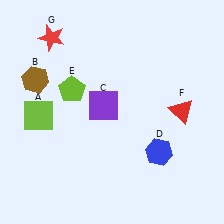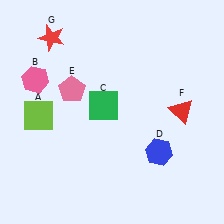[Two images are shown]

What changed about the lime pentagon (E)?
In Image 1, E is lime. In Image 2, it changed to pink.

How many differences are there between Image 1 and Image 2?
There are 3 differences between the two images.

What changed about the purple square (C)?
In Image 1, C is purple. In Image 2, it changed to green.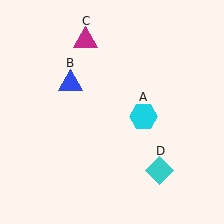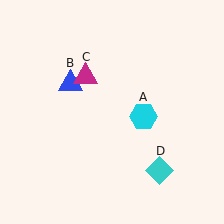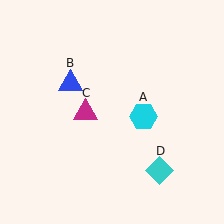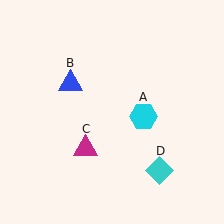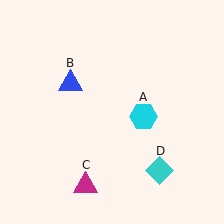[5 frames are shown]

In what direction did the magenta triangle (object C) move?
The magenta triangle (object C) moved down.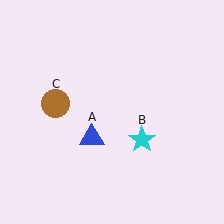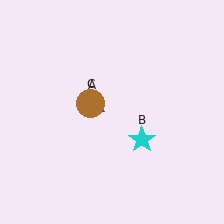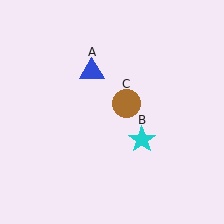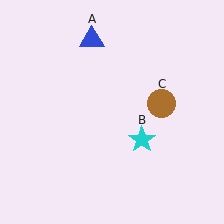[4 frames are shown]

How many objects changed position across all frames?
2 objects changed position: blue triangle (object A), brown circle (object C).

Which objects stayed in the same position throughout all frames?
Cyan star (object B) remained stationary.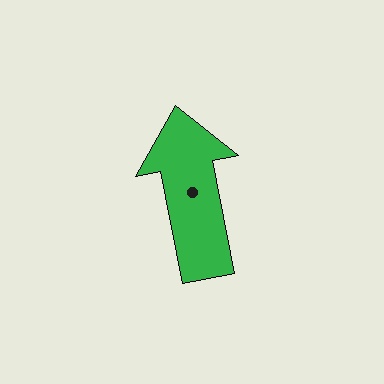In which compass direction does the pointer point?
North.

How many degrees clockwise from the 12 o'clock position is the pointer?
Approximately 349 degrees.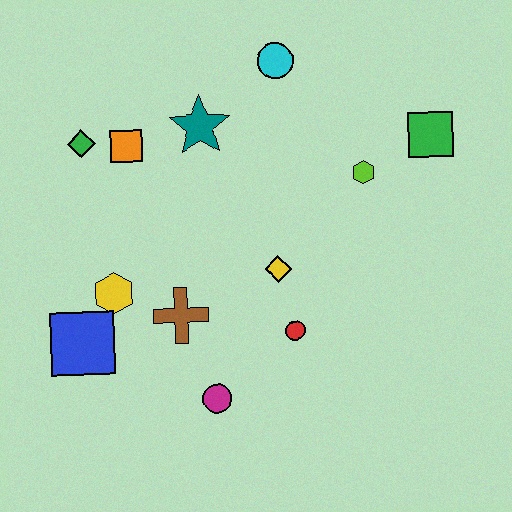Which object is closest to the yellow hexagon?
The blue square is closest to the yellow hexagon.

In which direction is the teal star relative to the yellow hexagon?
The teal star is above the yellow hexagon.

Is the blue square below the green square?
Yes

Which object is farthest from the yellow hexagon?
The green square is farthest from the yellow hexagon.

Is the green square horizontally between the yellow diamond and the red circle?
No